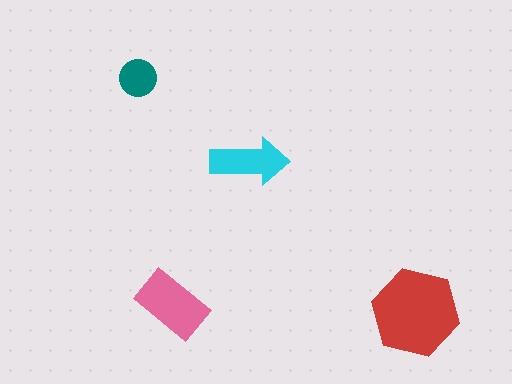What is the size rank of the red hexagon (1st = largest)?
1st.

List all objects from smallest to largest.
The teal circle, the cyan arrow, the pink rectangle, the red hexagon.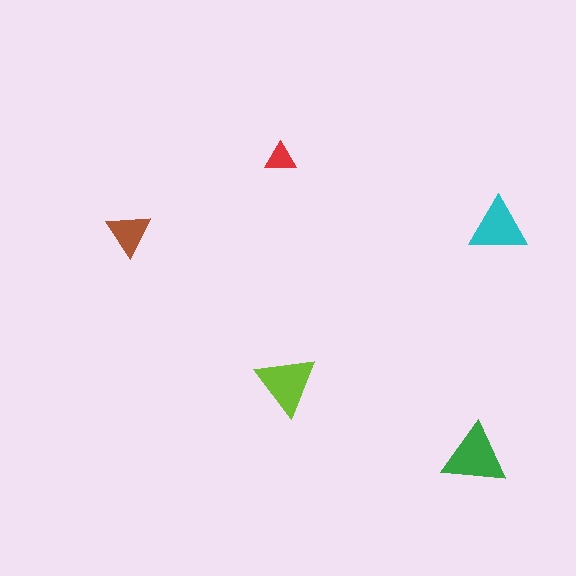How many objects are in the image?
There are 5 objects in the image.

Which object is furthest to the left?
The brown triangle is leftmost.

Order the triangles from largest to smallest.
the green one, the lime one, the cyan one, the brown one, the red one.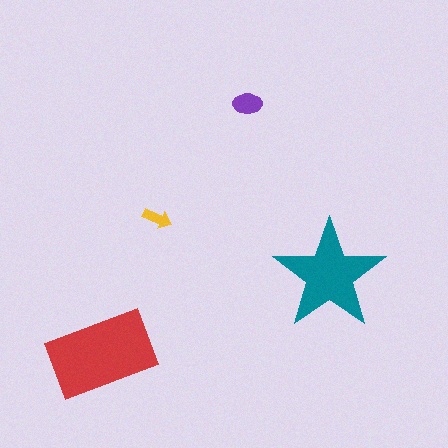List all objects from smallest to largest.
The yellow arrow, the purple ellipse, the teal star, the red rectangle.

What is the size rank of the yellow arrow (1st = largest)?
4th.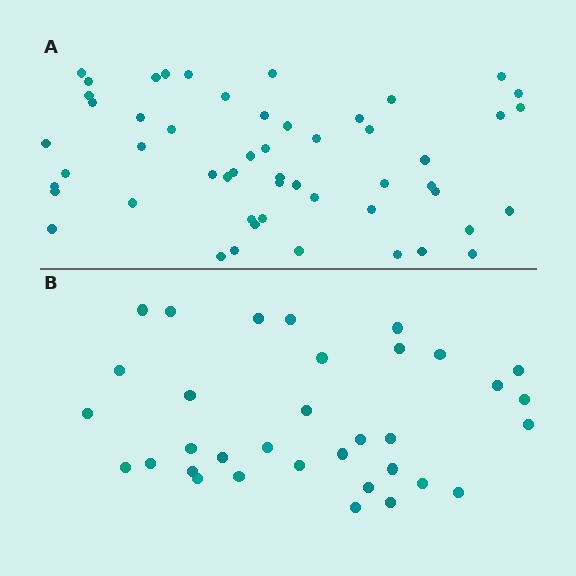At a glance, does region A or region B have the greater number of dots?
Region A (the top region) has more dots.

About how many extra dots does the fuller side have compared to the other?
Region A has approximately 20 more dots than region B.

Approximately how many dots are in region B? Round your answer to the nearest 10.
About 30 dots. (The exact count is 34, which rounds to 30.)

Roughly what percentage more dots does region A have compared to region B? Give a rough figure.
About 55% more.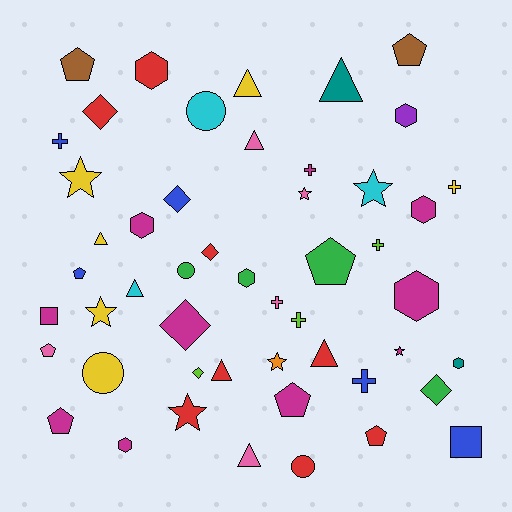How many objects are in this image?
There are 50 objects.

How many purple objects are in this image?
There is 1 purple object.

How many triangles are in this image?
There are 8 triangles.